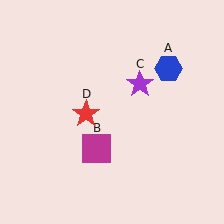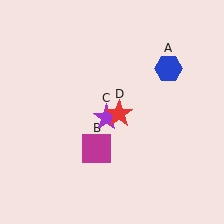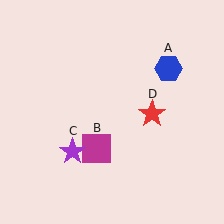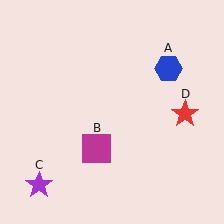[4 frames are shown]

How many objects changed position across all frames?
2 objects changed position: purple star (object C), red star (object D).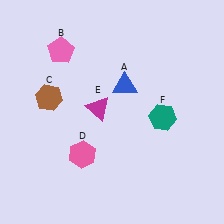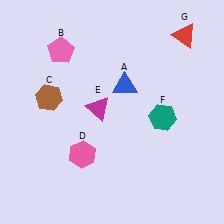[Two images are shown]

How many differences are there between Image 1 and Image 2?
There is 1 difference between the two images.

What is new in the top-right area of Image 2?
A red triangle (G) was added in the top-right area of Image 2.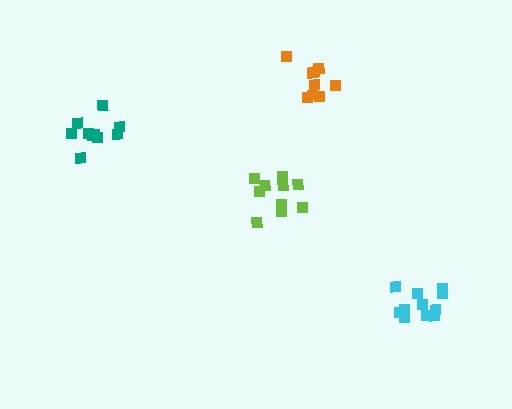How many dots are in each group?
Group 1: 11 dots, Group 2: 9 dots, Group 3: 10 dots, Group 4: 10 dots (40 total).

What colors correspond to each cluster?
The clusters are colored: cyan, orange, lime, teal.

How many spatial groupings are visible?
There are 4 spatial groupings.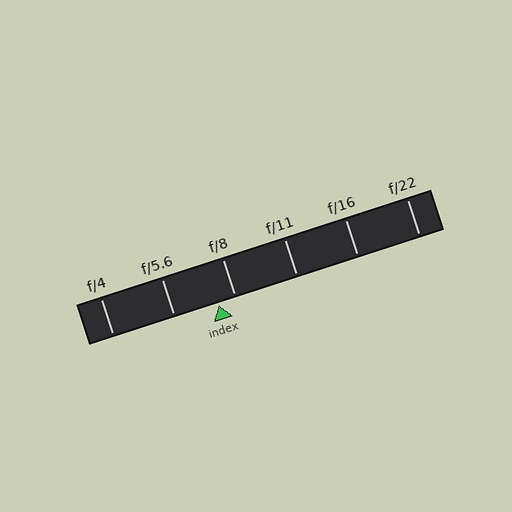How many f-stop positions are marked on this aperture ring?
There are 6 f-stop positions marked.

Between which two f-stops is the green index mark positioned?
The index mark is between f/5.6 and f/8.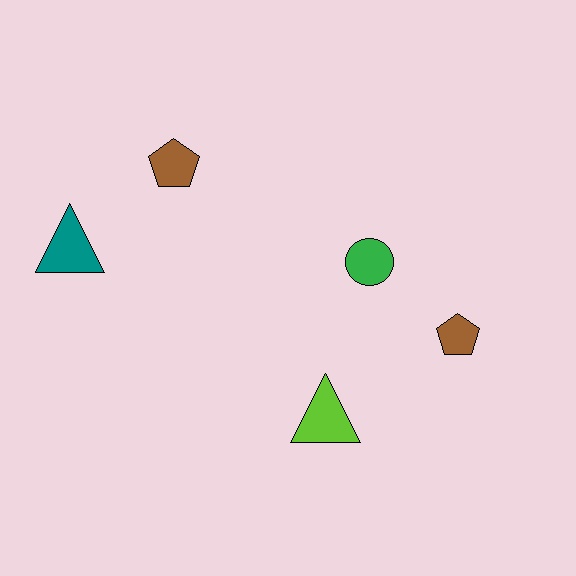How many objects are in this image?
There are 5 objects.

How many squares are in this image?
There are no squares.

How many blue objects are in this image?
There are no blue objects.